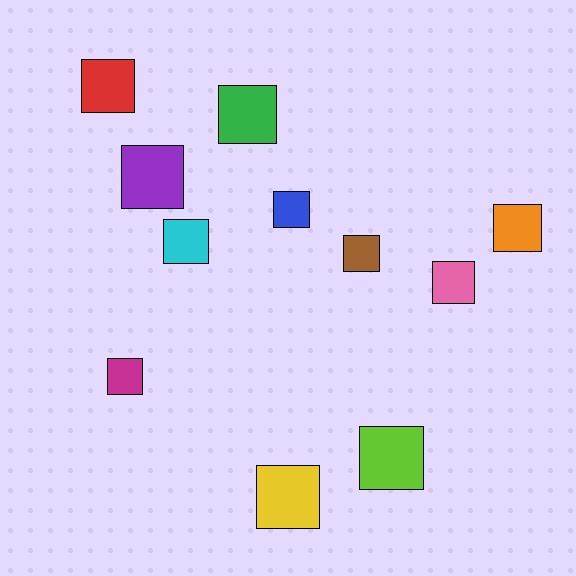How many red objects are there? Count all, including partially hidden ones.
There is 1 red object.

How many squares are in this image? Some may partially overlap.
There are 11 squares.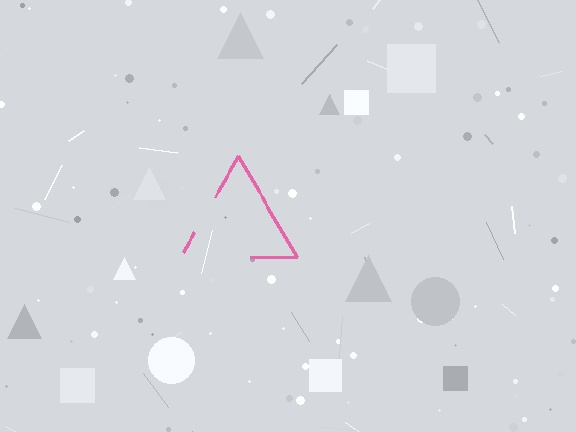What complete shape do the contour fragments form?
The contour fragments form a triangle.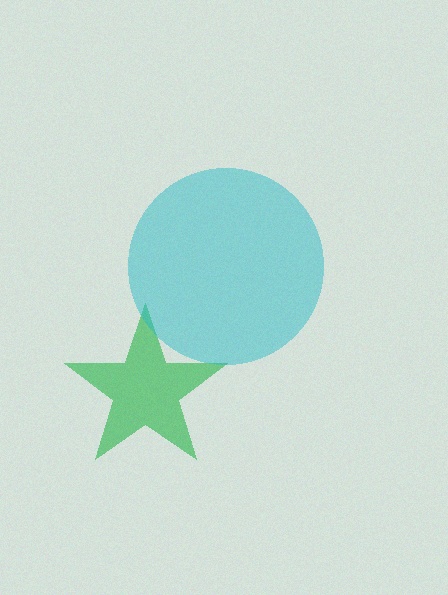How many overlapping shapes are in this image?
There are 2 overlapping shapes in the image.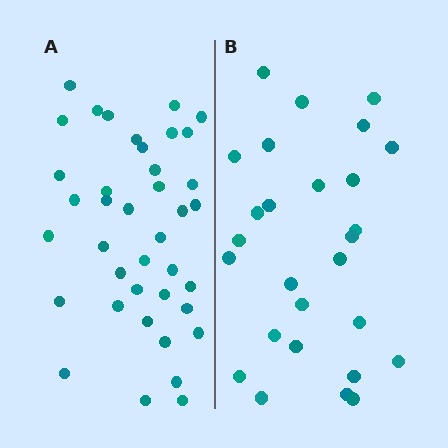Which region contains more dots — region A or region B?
Region A (the left region) has more dots.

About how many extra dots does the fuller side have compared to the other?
Region A has roughly 12 or so more dots than region B.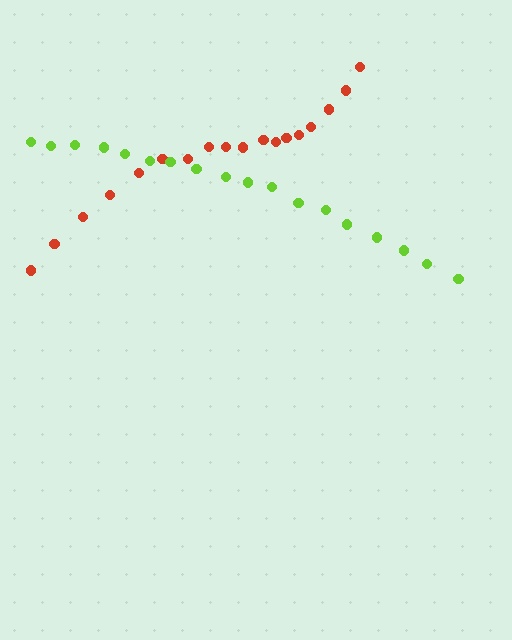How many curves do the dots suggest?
There are 2 distinct paths.